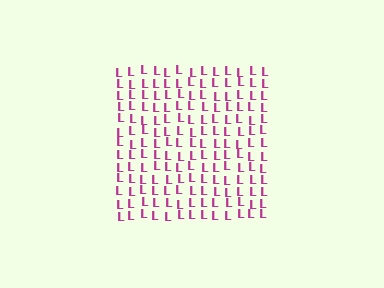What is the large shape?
The large shape is a square.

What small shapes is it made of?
It is made of small letter L's.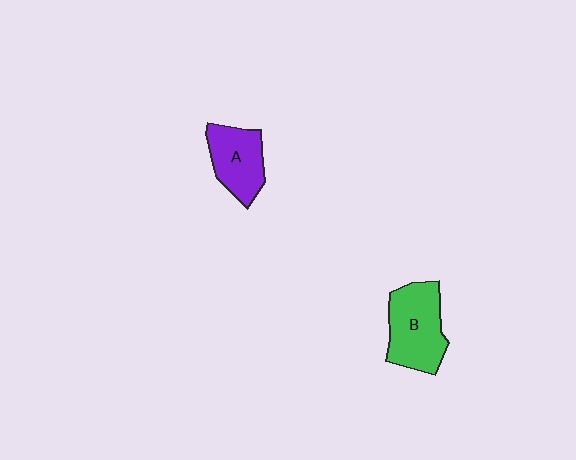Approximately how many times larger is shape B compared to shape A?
Approximately 1.3 times.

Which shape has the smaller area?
Shape A (purple).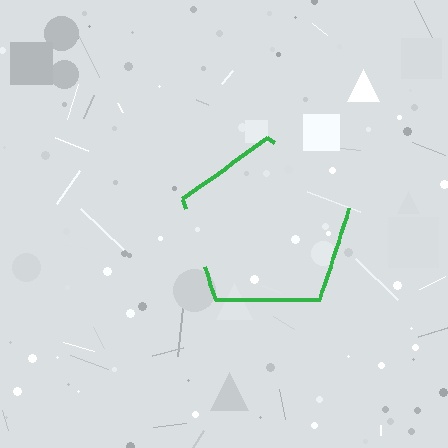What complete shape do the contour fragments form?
The contour fragments form a pentagon.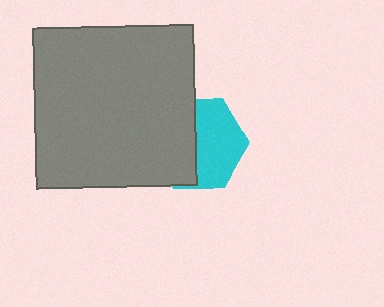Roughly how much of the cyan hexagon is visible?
About half of it is visible (roughly 52%).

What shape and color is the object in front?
The object in front is a gray square.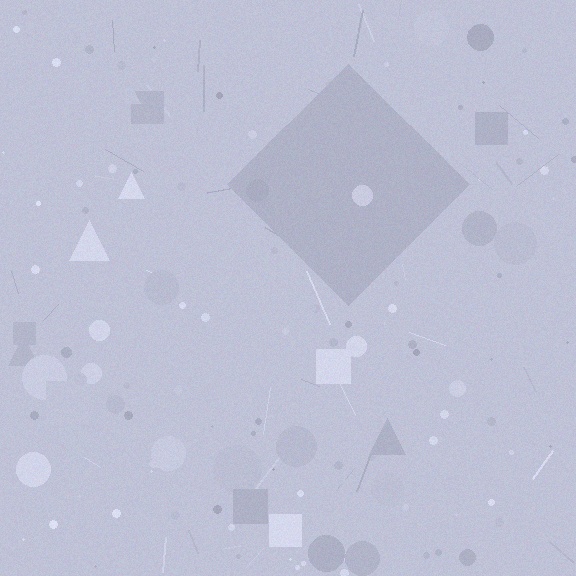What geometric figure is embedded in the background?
A diamond is embedded in the background.